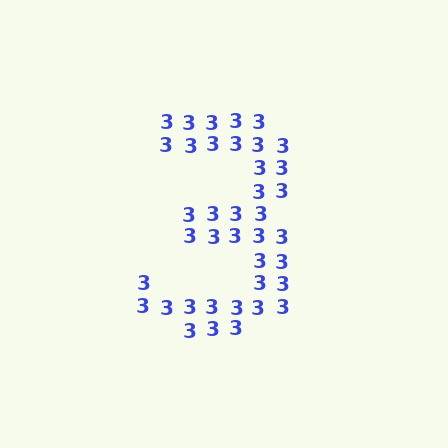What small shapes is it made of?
It is made of small digit 3's.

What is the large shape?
The large shape is the digit 3.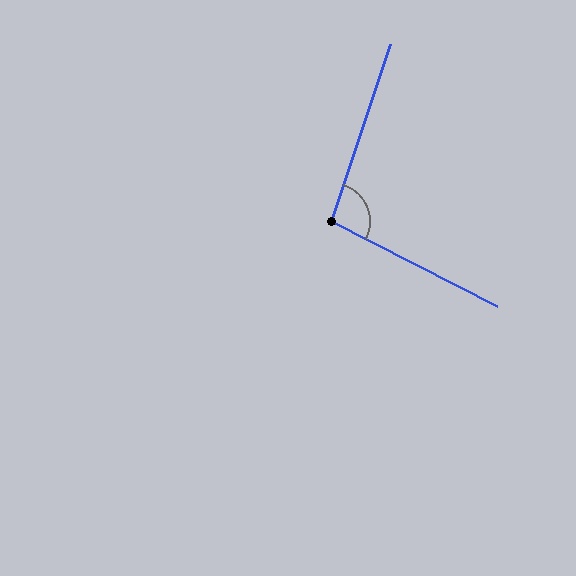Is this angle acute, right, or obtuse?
It is obtuse.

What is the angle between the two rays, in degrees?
Approximately 99 degrees.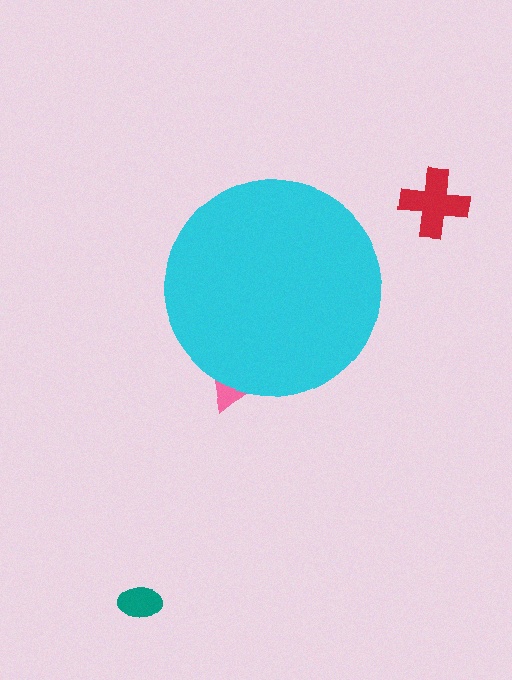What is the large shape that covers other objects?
A cyan circle.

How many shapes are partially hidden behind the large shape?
1 shape is partially hidden.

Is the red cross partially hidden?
No, the red cross is fully visible.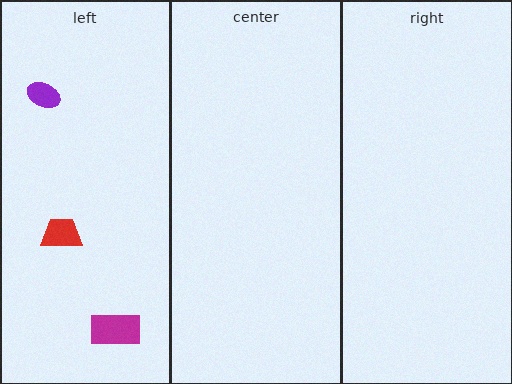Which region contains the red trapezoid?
The left region.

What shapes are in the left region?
The red trapezoid, the purple ellipse, the magenta rectangle.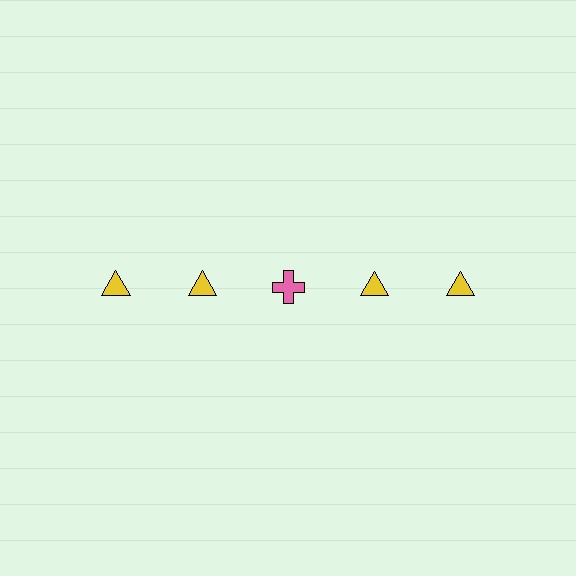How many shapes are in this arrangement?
There are 5 shapes arranged in a grid pattern.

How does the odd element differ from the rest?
It differs in both color (pink instead of yellow) and shape (cross instead of triangle).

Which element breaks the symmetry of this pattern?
The pink cross in the top row, center column breaks the symmetry. All other shapes are yellow triangles.